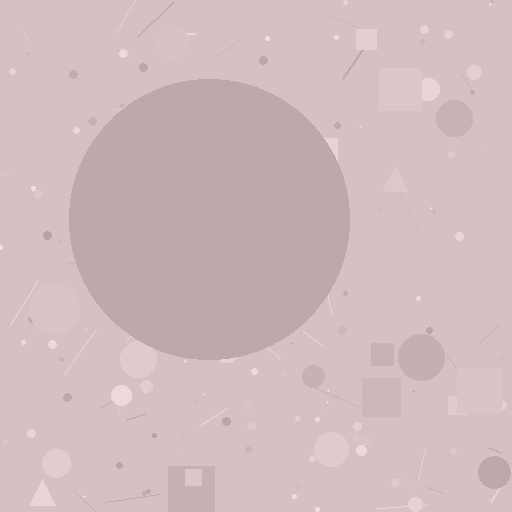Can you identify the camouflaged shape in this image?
The camouflaged shape is a circle.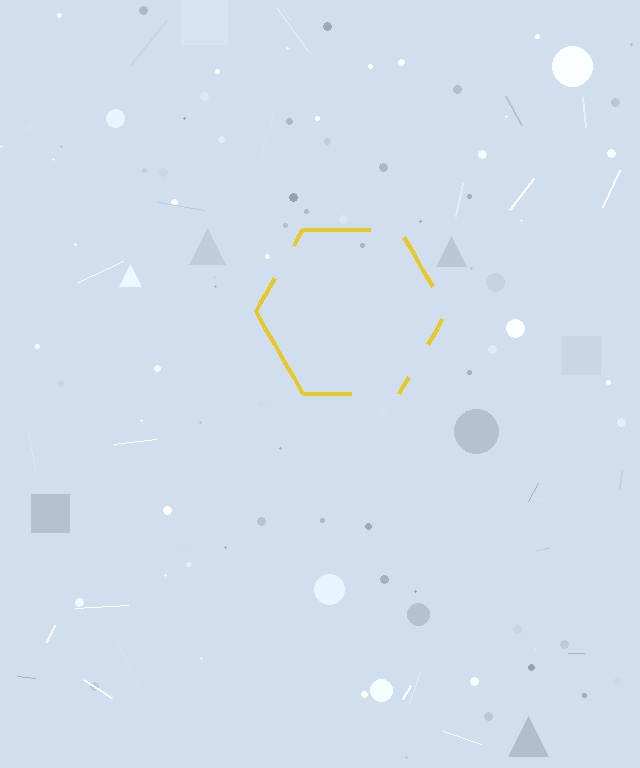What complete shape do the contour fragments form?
The contour fragments form a hexagon.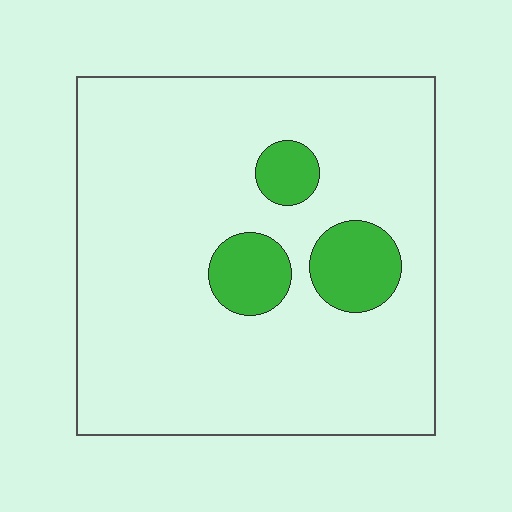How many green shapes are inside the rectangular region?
3.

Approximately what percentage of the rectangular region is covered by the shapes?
Approximately 10%.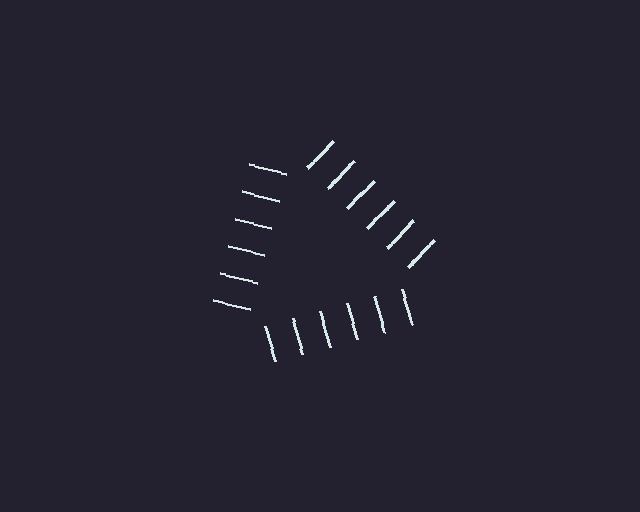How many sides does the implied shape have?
3 sides — the line-ends trace a triangle.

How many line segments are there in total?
18 — 6 along each of the 3 edges.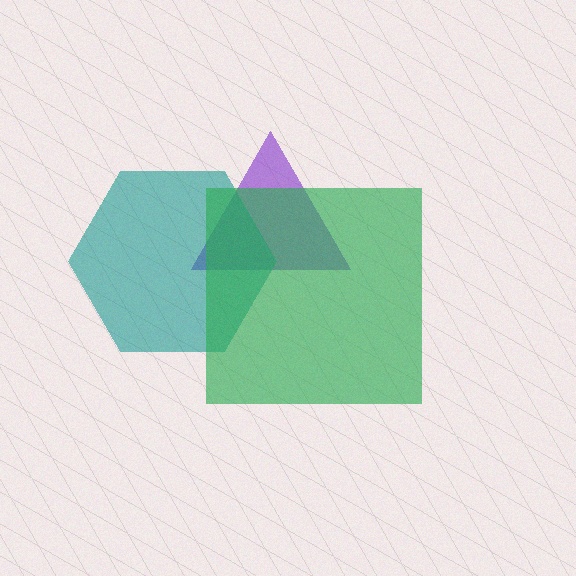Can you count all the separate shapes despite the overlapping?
Yes, there are 3 separate shapes.